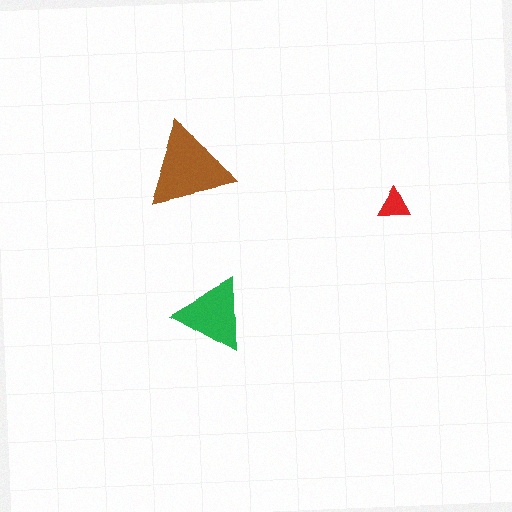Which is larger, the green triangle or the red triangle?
The green one.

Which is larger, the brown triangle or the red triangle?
The brown one.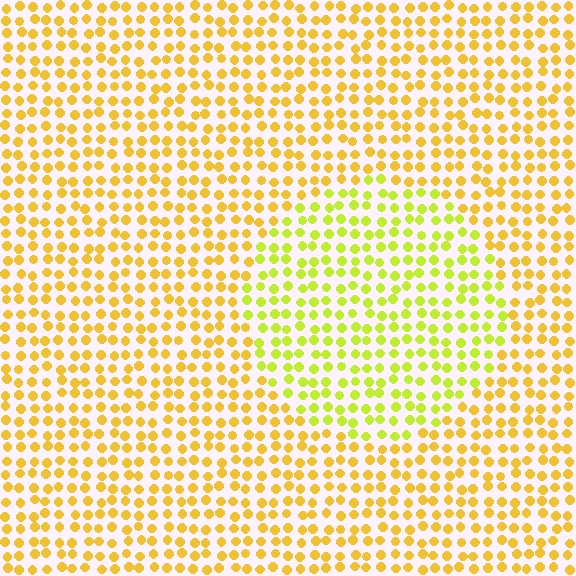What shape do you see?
I see a circle.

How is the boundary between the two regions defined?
The boundary is defined purely by a slight shift in hue (about 29 degrees). Spacing, size, and orientation are identical on both sides.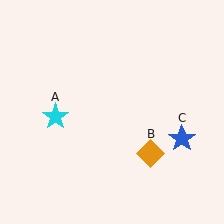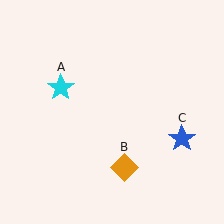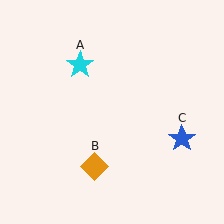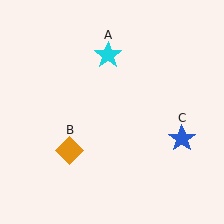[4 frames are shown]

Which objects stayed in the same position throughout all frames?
Blue star (object C) remained stationary.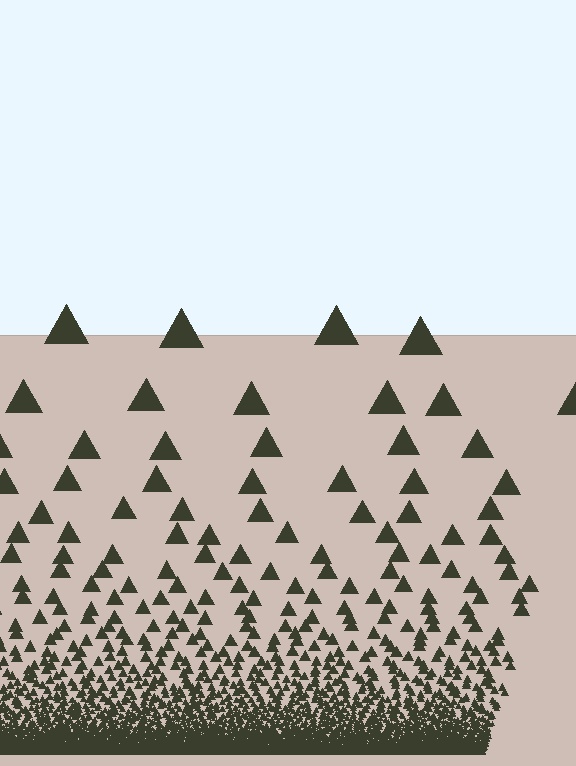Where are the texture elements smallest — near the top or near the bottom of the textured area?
Near the bottom.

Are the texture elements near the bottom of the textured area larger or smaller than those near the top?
Smaller. The gradient is inverted — elements near the bottom are smaller and denser.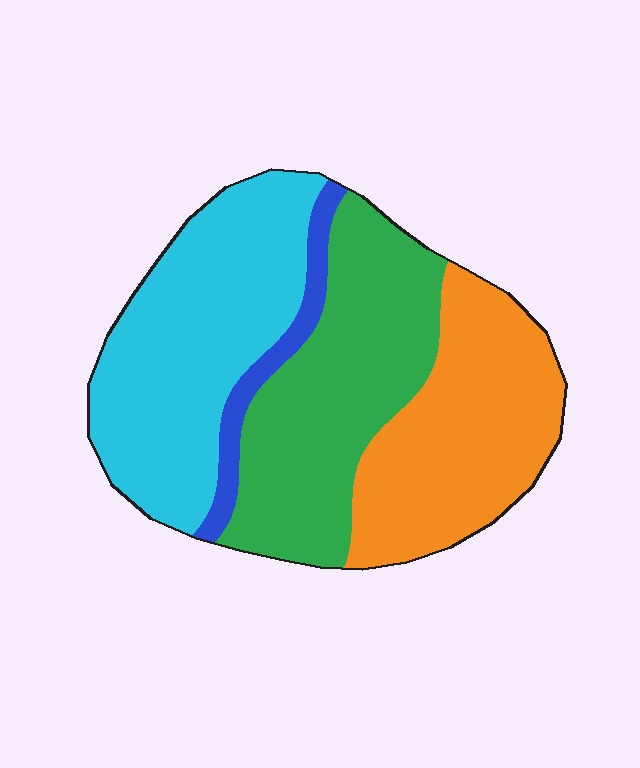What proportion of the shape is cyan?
Cyan covers about 35% of the shape.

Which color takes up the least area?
Blue, at roughly 5%.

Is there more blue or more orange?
Orange.